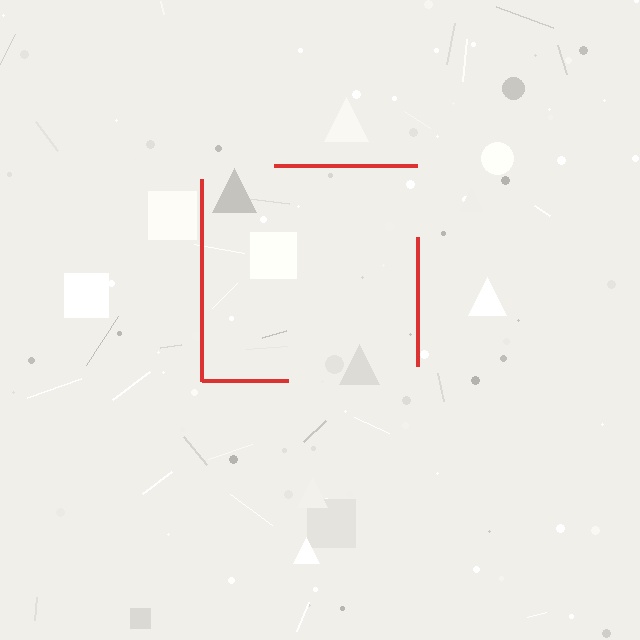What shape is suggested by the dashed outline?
The dashed outline suggests a square.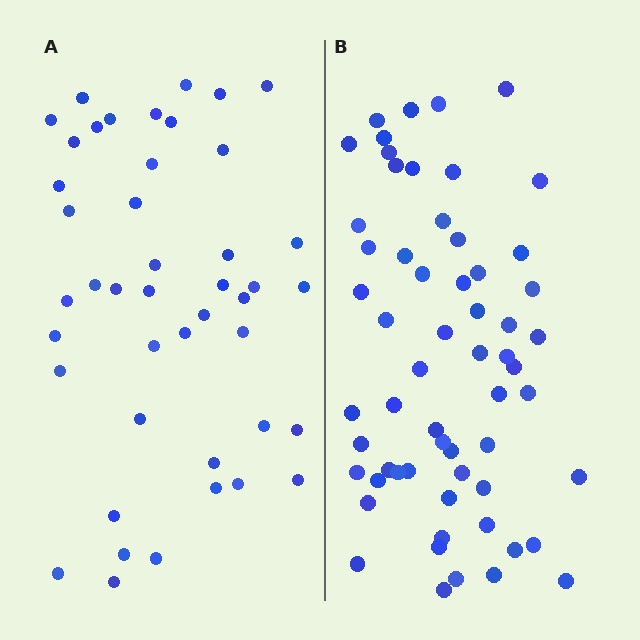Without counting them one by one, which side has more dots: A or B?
Region B (the right region) has more dots.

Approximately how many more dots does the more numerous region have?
Region B has approximately 15 more dots than region A.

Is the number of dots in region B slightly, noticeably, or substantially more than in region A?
Region B has noticeably more, but not dramatically so. The ratio is roughly 1.4 to 1.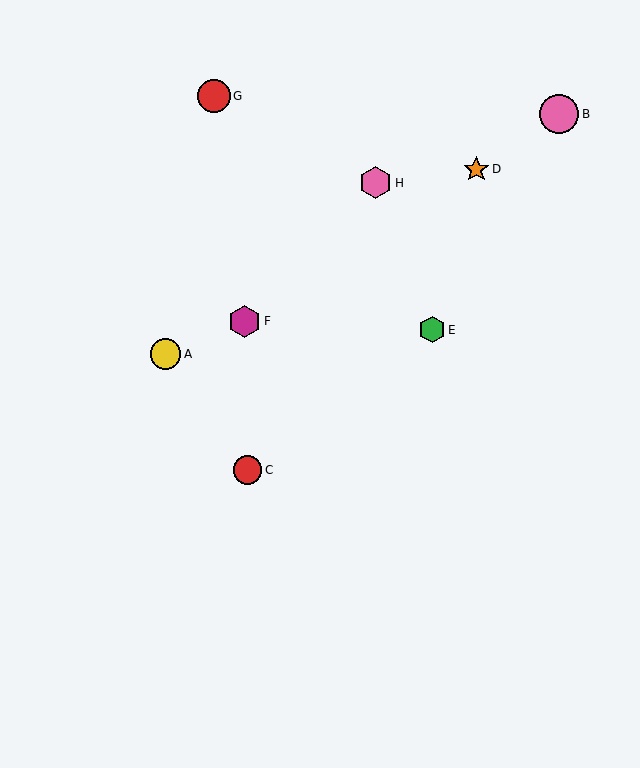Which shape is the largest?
The pink circle (labeled B) is the largest.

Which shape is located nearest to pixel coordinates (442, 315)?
The green hexagon (labeled E) at (432, 330) is nearest to that location.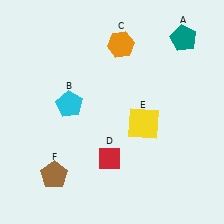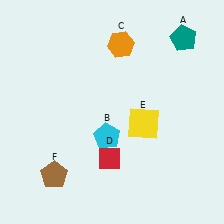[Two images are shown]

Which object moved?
The cyan pentagon (B) moved right.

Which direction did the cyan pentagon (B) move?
The cyan pentagon (B) moved right.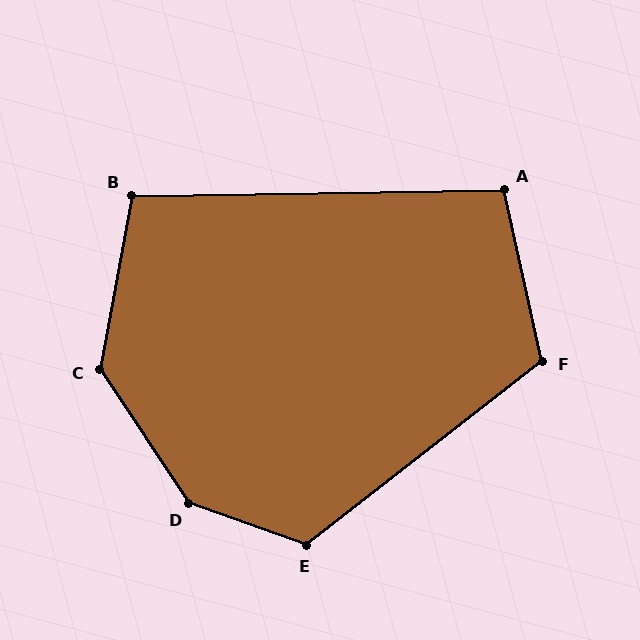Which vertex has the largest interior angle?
D, at approximately 143 degrees.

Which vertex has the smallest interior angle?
B, at approximately 101 degrees.